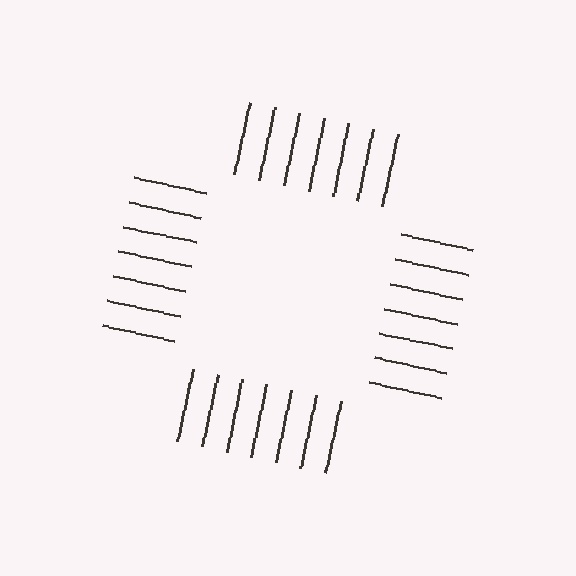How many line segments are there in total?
28 — 7 along each of the 4 edges.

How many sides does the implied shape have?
4 sides — the line-ends trace a square.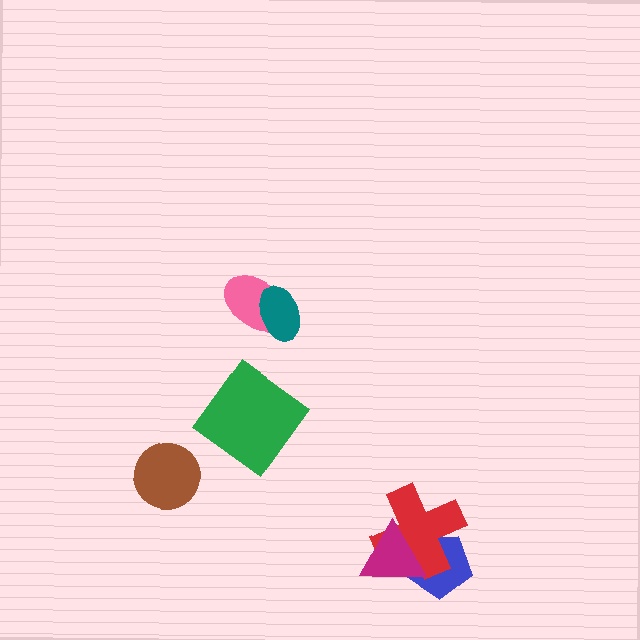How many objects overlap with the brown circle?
0 objects overlap with the brown circle.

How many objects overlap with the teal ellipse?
1 object overlaps with the teal ellipse.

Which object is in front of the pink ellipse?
The teal ellipse is in front of the pink ellipse.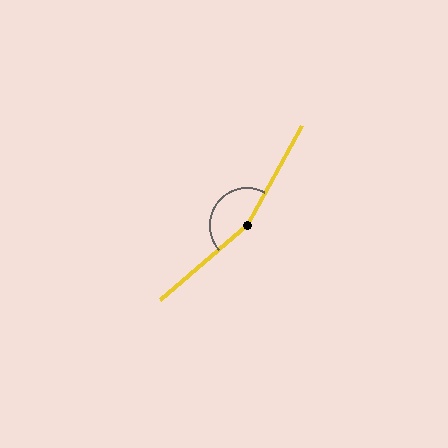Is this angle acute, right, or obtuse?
It is obtuse.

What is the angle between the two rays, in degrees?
Approximately 160 degrees.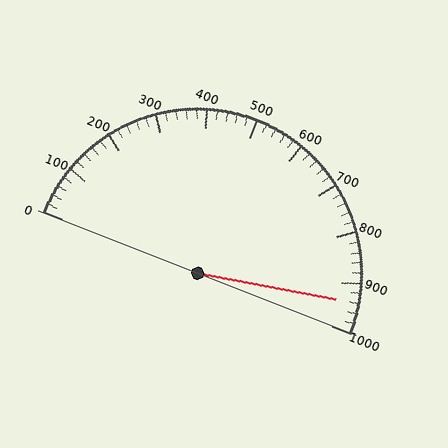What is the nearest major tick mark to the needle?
The nearest major tick mark is 900.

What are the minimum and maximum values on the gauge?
The gauge ranges from 0 to 1000.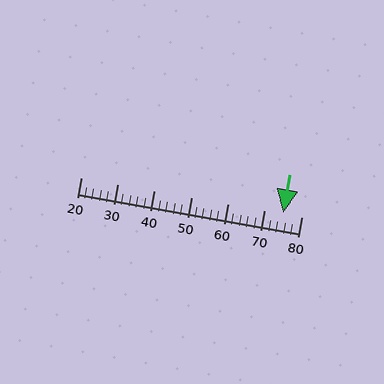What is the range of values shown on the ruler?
The ruler shows values from 20 to 80.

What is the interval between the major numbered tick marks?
The major tick marks are spaced 10 units apart.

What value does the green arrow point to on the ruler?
The green arrow points to approximately 75.